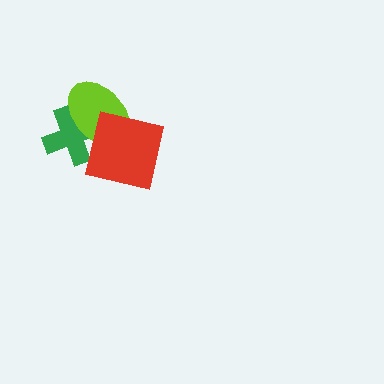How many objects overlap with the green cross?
2 objects overlap with the green cross.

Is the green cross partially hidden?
Yes, it is partially covered by another shape.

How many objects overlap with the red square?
2 objects overlap with the red square.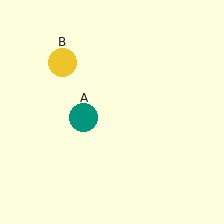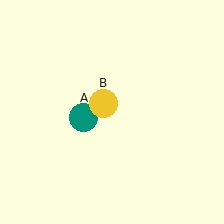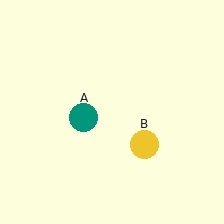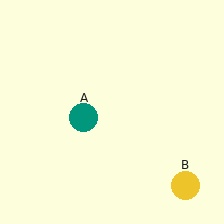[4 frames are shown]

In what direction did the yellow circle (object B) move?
The yellow circle (object B) moved down and to the right.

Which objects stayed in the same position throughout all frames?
Teal circle (object A) remained stationary.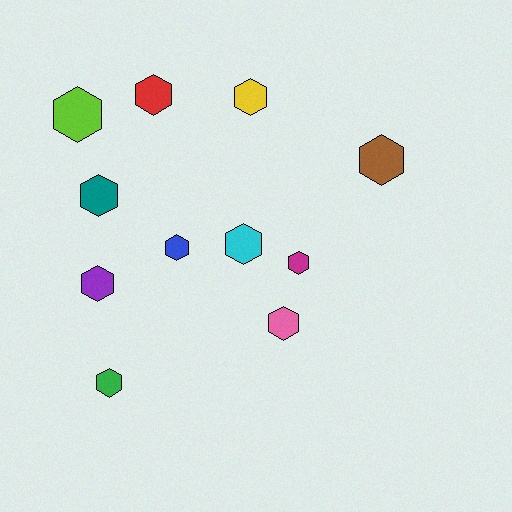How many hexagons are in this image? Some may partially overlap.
There are 11 hexagons.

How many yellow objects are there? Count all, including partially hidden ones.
There is 1 yellow object.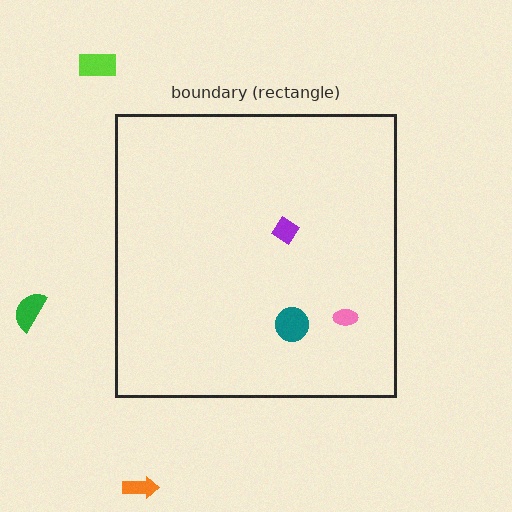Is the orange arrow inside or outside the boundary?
Outside.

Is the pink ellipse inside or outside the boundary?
Inside.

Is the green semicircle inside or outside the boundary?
Outside.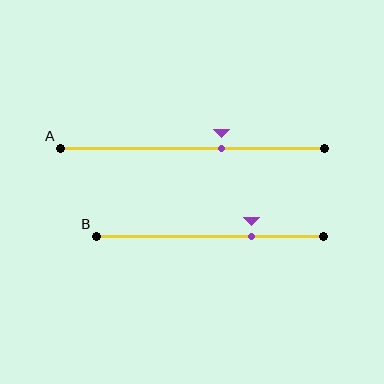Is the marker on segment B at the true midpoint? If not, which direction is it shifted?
No, the marker on segment B is shifted to the right by about 18% of the segment length.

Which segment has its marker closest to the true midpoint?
Segment A has its marker closest to the true midpoint.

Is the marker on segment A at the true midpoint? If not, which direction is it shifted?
No, the marker on segment A is shifted to the right by about 11% of the segment length.